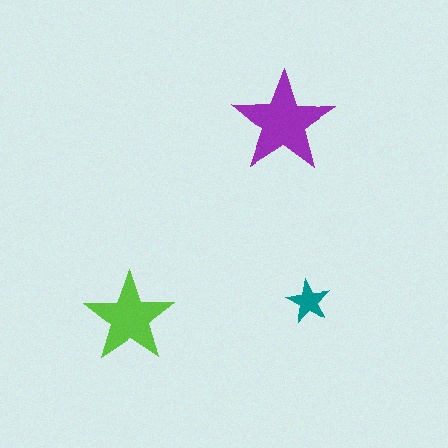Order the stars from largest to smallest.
the purple one, the lime one, the teal one.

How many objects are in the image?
There are 3 objects in the image.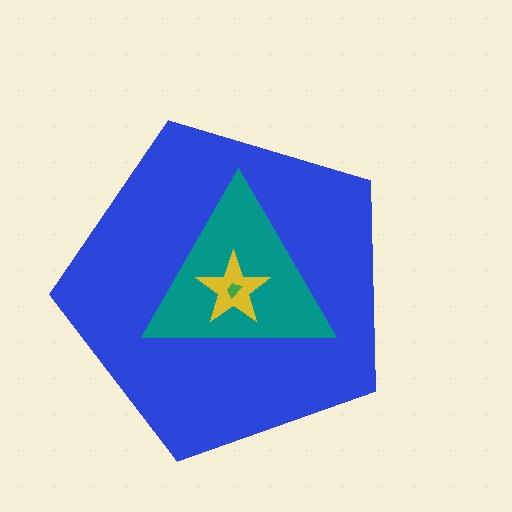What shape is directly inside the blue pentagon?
The teal triangle.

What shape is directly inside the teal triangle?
The yellow star.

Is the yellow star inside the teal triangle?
Yes.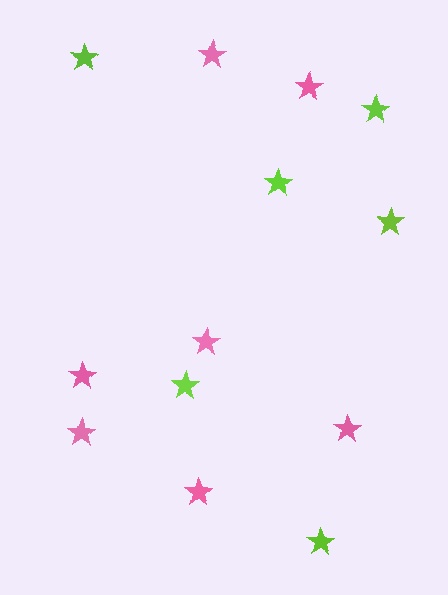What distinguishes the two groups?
There are 2 groups: one group of pink stars (7) and one group of lime stars (6).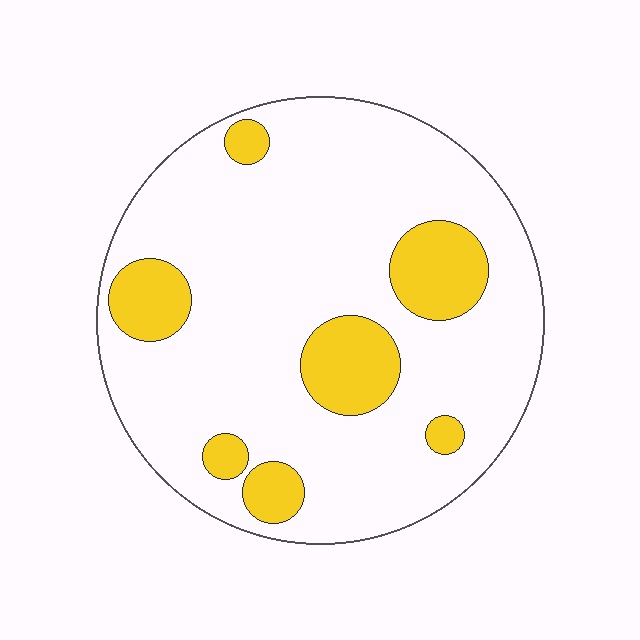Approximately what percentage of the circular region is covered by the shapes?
Approximately 20%.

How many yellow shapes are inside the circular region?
7.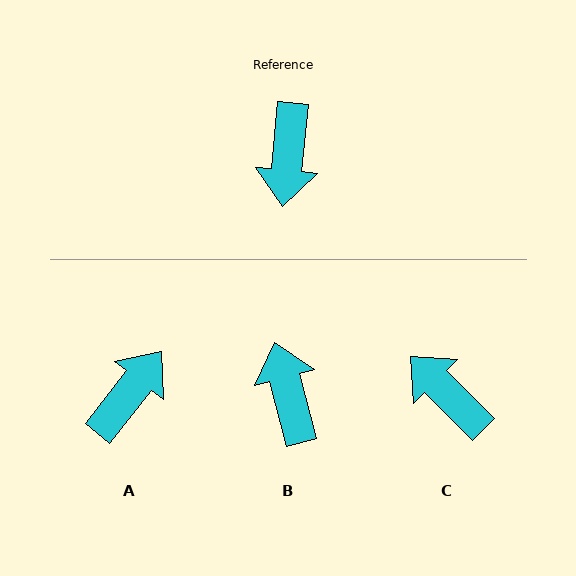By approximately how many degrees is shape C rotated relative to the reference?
Approximately 129 degrees clockwise.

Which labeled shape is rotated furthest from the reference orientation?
B, about 160 degrees away.